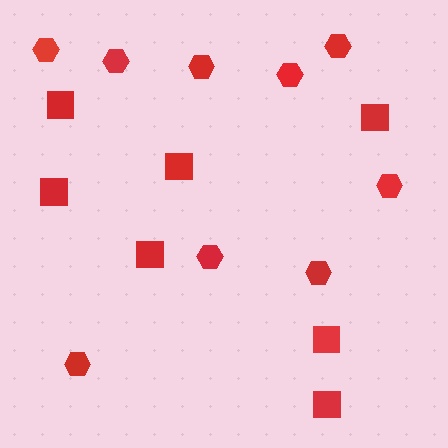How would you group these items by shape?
There are 2 groups: one group of squares (7) and one group of hexagons (9).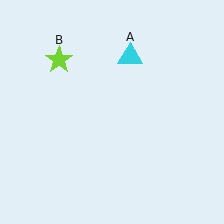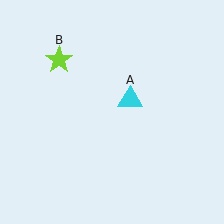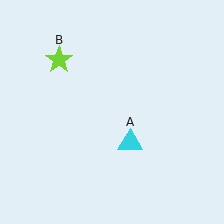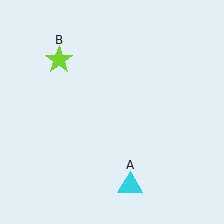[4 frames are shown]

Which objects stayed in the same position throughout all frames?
Lime star (object B) remained stationary.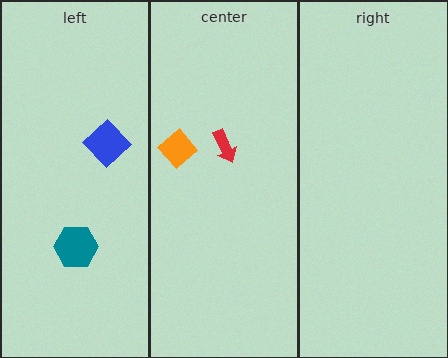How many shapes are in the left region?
2.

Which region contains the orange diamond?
The center region.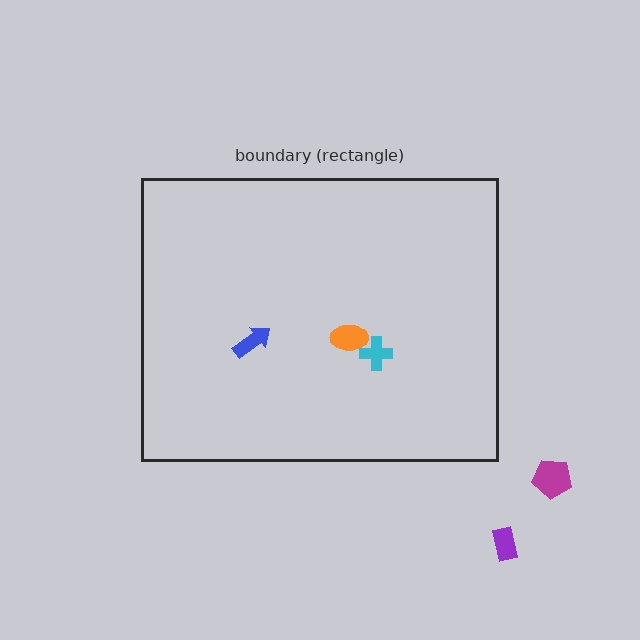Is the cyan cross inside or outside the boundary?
Inside.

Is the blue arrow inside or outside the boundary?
Inside.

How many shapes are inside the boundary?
3 inside, 2 outside.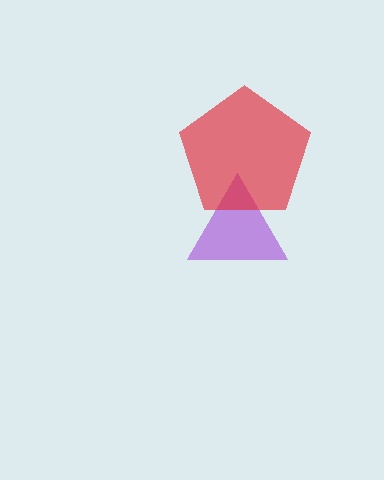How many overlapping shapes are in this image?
There are 2 overlapping shapes in the image.